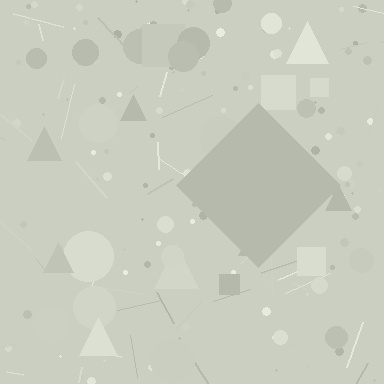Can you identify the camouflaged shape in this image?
The camouflaged shape is a diamond.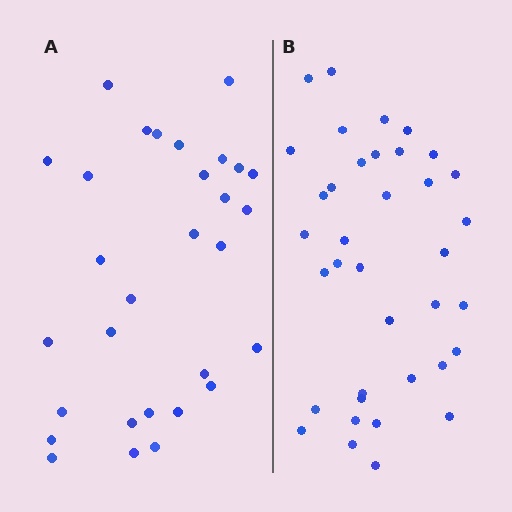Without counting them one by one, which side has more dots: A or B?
Region B (the right region) has more dots.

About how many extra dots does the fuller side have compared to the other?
Region B has roughly 8 or so more dots than region A.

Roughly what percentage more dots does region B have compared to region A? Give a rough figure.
About 25% more.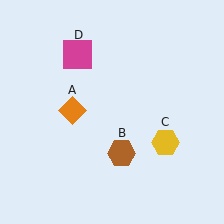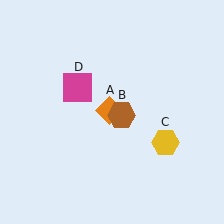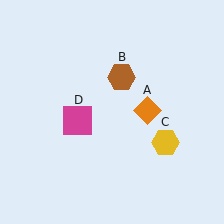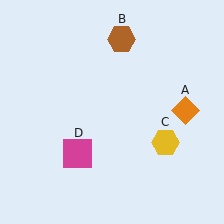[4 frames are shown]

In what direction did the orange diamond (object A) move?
The orange diamond (object A) moved right.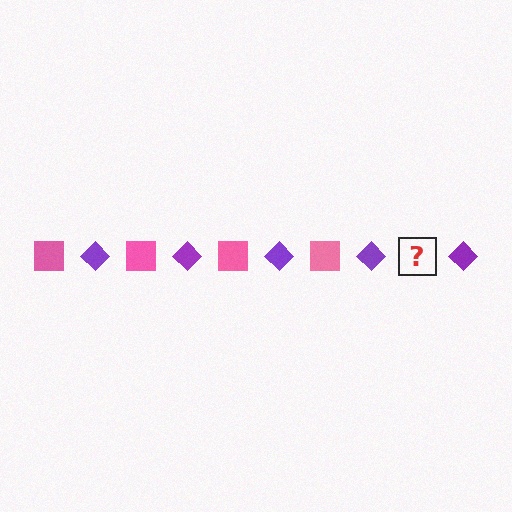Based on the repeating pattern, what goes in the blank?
The blank should be a pink square.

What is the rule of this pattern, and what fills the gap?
The rule is that the pattern alternates between pink square and purple diamond. The gap should be filled with a pink square.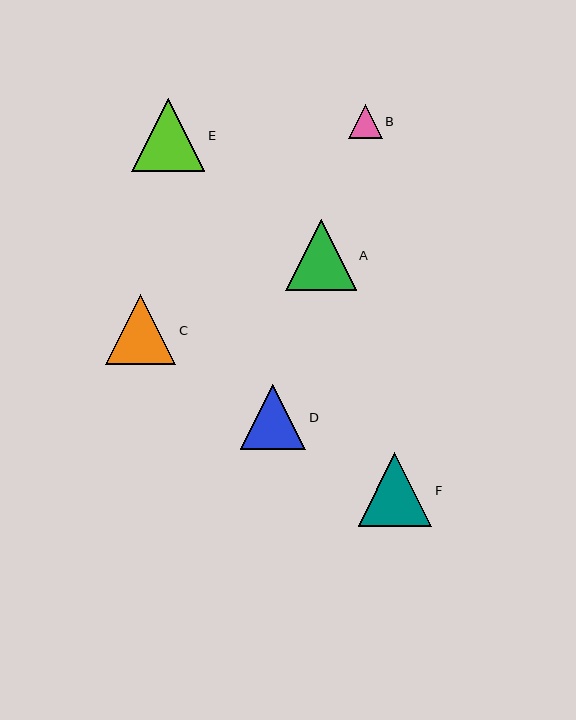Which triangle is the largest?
Triangle F is the largest with a size of approximately 74 pixels.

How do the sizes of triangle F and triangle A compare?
Triangle F and triangle A are approximately the same size.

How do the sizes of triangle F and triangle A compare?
Triangle F and triangle A are approximately the same size.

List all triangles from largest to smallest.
From largest to smallest: F, E, A, C, D, B.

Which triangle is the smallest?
Triangle B is the smallest with a size of approximately 34 pixels.